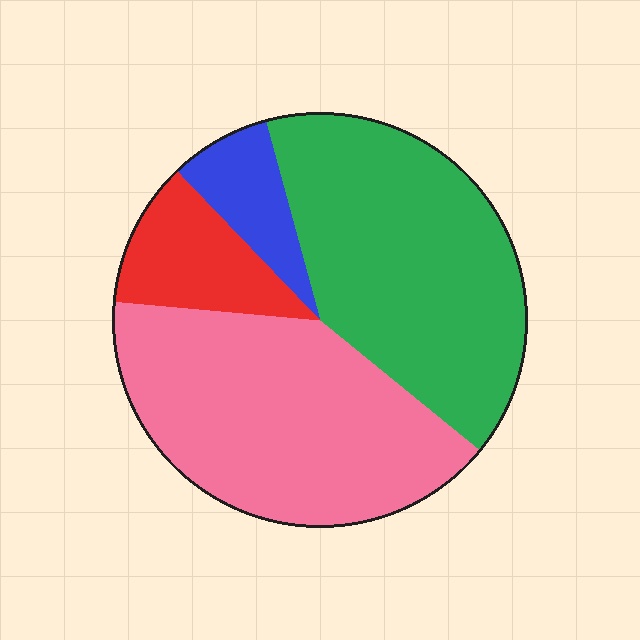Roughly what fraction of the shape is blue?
Blue covers about 10% of the shape.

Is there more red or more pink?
Pink.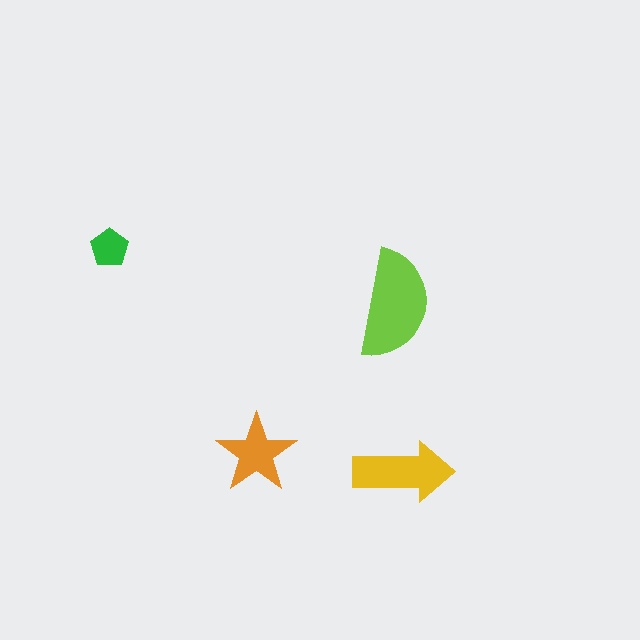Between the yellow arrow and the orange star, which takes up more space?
The yellow arrow.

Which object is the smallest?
The green pentagon.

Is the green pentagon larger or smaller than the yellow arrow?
Smaller.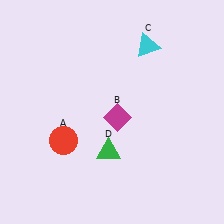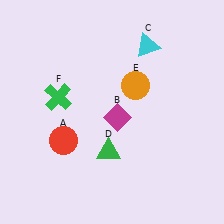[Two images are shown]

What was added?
An orange circle (E), a green cross (F) were added in Image 2.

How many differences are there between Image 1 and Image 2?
There are 2 differences between the two images.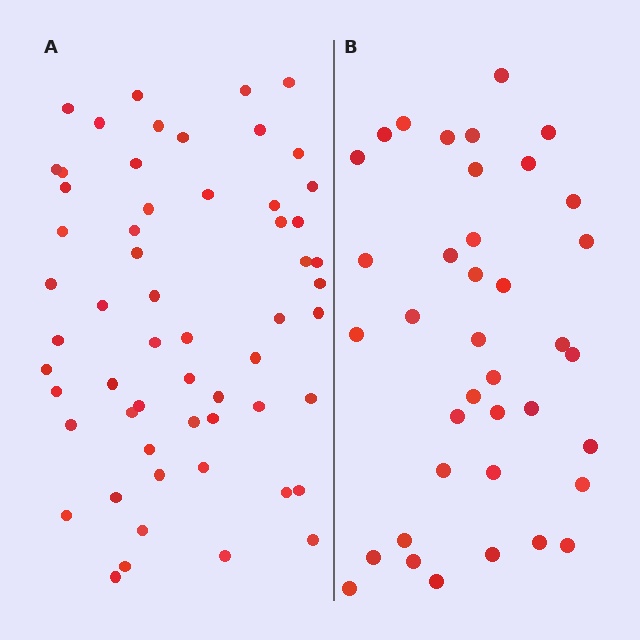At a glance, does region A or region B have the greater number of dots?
Region A (the left region) has more dots.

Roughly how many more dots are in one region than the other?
Region A has approximately 20 more dots than region B.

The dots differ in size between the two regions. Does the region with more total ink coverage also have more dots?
No. Region B has more total ink coverage because its dots are larger, but region A actually contains more individual dots. Total area can be misleading — the number of items is what matters here.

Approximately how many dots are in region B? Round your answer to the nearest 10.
About 40 dots. (The exact count is 38, which rounds to 40.)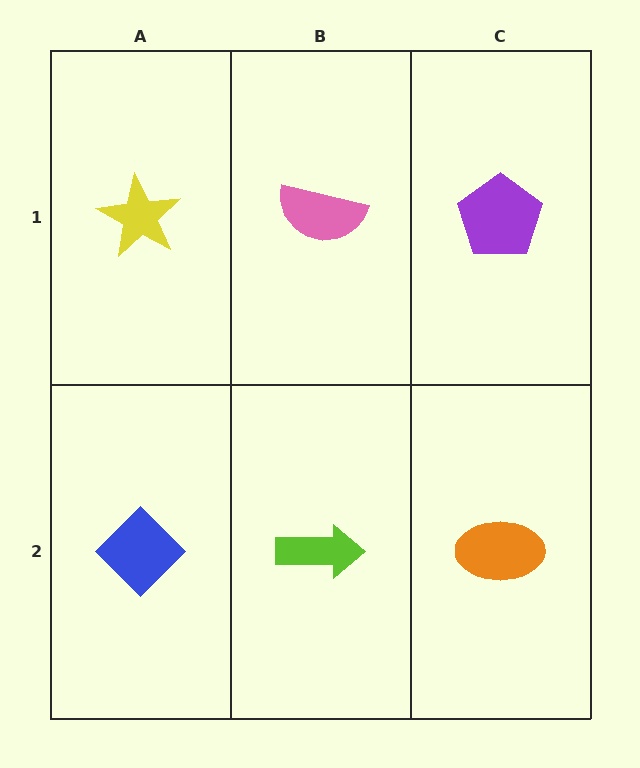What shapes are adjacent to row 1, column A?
A blue diamond (row 2, column A), a pink semicircle (row 1, column B).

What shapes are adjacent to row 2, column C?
A purple pentagon (row 1, column C), a lime arrow (row 2, column B).